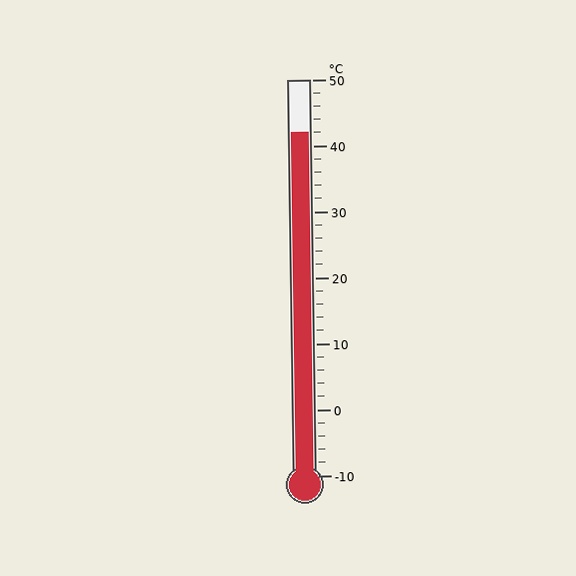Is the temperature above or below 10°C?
The temperature is above 10°C.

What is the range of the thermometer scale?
The thermometer scale ranges from -10°C to 50°C.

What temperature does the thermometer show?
The thermometer shows approximately 42°C.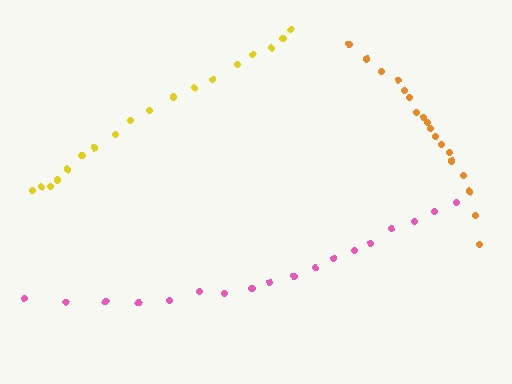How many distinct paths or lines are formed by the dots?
There are 3 distinct paths.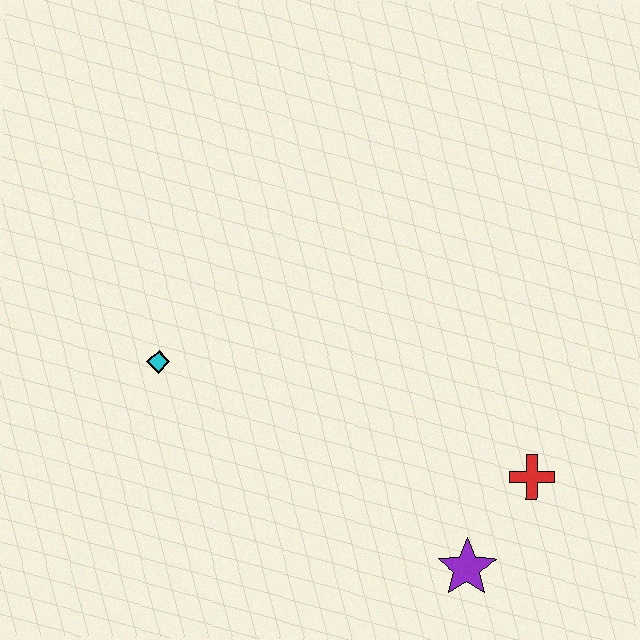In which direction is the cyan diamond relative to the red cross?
The cyan diamond is to the left of the red cross.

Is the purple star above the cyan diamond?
No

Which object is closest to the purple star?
The red cross is closest to the purple star.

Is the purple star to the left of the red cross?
Yes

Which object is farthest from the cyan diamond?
The red cross is farthest from the cyan diamond.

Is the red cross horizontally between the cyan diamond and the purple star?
No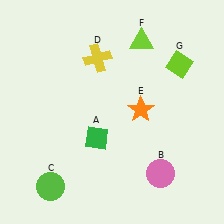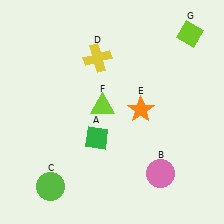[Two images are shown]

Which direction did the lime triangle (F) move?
The lime triangle (F) moved down.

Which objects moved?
The objects that moved are: the lime triangle (F), the lime diamond (G).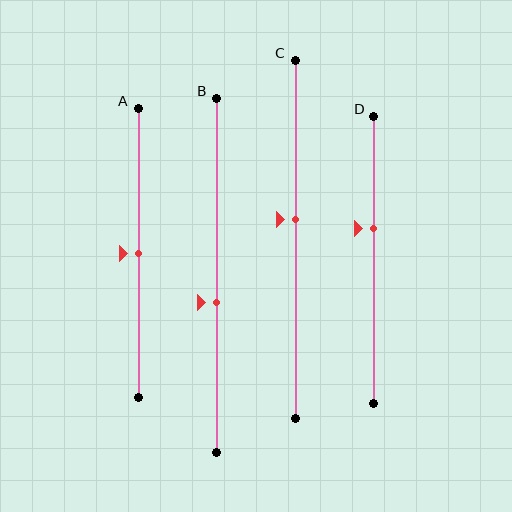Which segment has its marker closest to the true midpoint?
Segment A has its marker closest to the true midpoint.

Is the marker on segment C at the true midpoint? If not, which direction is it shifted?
No, the marker on segment C is shifted upward by about 6% of the segment length.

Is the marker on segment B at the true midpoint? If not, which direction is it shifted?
No, the marker on segment B is shifted downward by about 8% of the segment length.